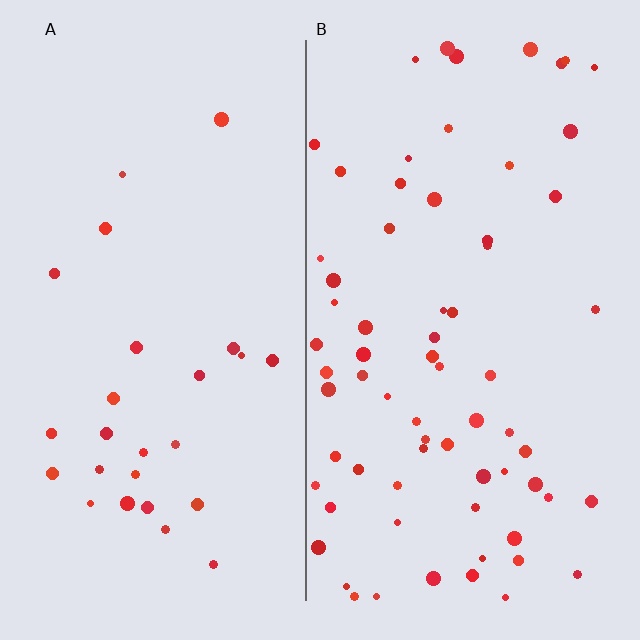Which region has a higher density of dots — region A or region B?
B (the right).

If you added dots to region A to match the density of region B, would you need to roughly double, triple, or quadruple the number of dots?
Approximately triple.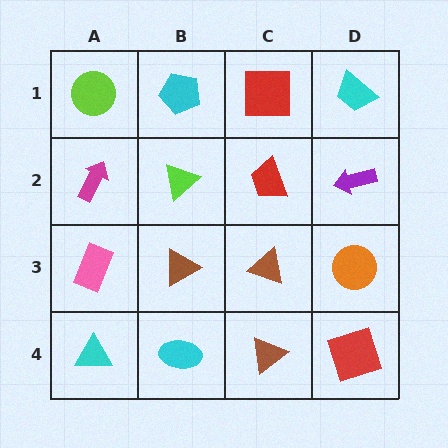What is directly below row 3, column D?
A red square.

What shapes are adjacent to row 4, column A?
A pink rectangle (row 3, column A), a cyan ellipse (row 4, column B).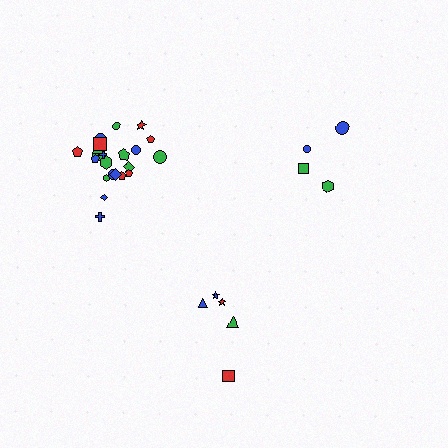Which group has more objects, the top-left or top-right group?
The top-left group.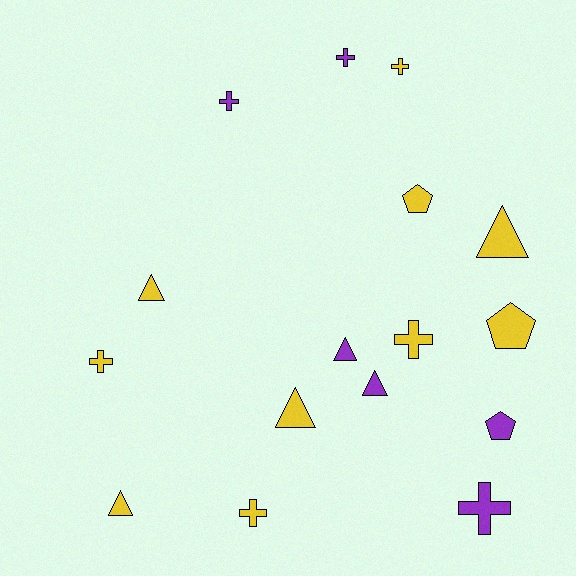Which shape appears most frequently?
Cross, with 7 objects.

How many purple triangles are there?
There are 2 purple triangles.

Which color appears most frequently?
Yellow, with 10 objects.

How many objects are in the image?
There are 16 objects.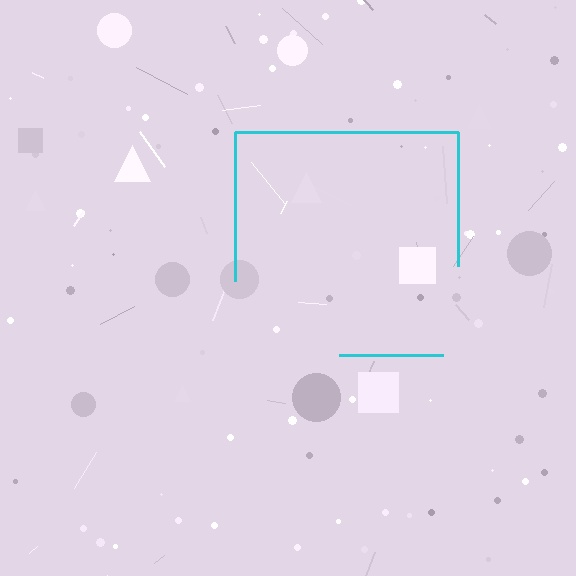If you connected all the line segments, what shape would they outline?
They would outline a square.